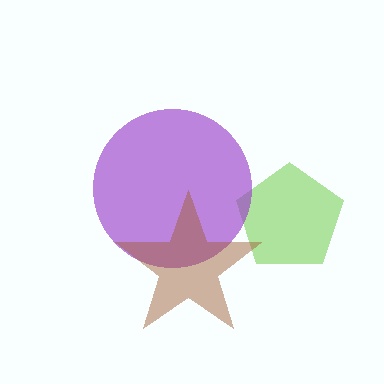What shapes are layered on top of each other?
The layered shapes are: a lime pentagon, a purple circle, a brown star.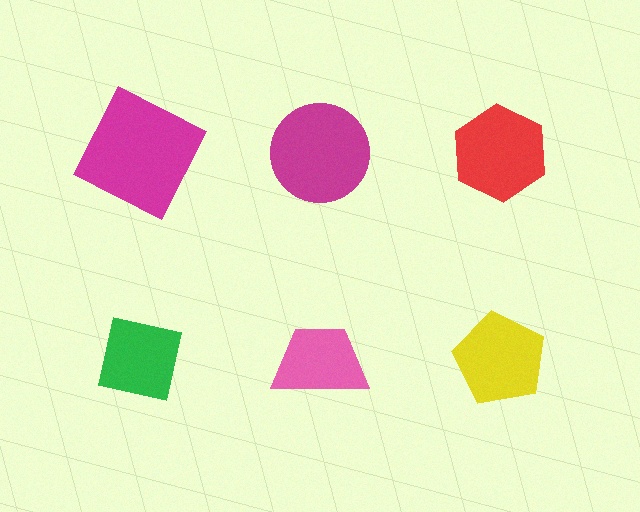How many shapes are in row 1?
3 shapes.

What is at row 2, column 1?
A green square.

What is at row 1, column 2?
A magenta circle.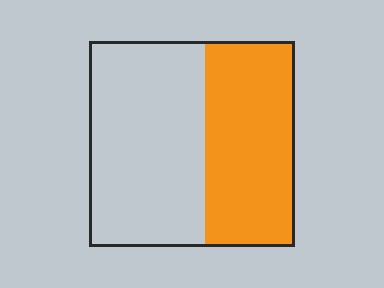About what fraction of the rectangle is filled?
About two fifths (2/5).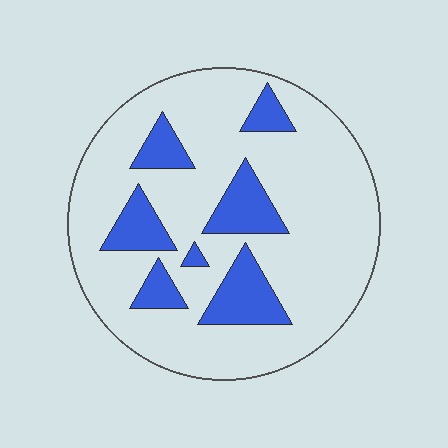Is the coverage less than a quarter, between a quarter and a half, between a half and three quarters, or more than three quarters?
Less than a quarter.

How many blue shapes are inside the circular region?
7.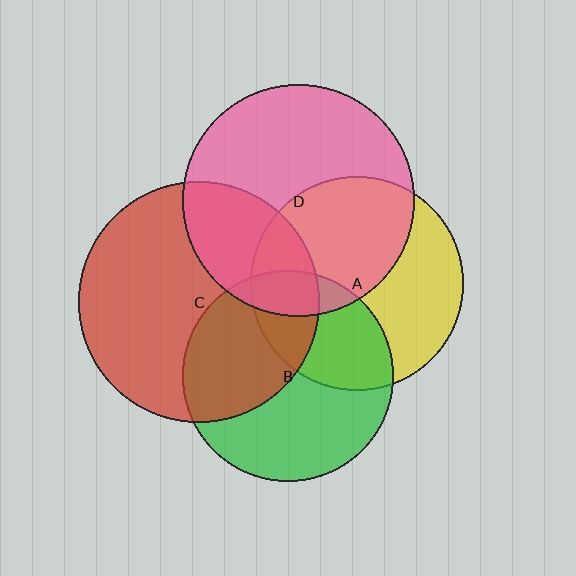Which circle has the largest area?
Circle C (red).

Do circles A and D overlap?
Yes.